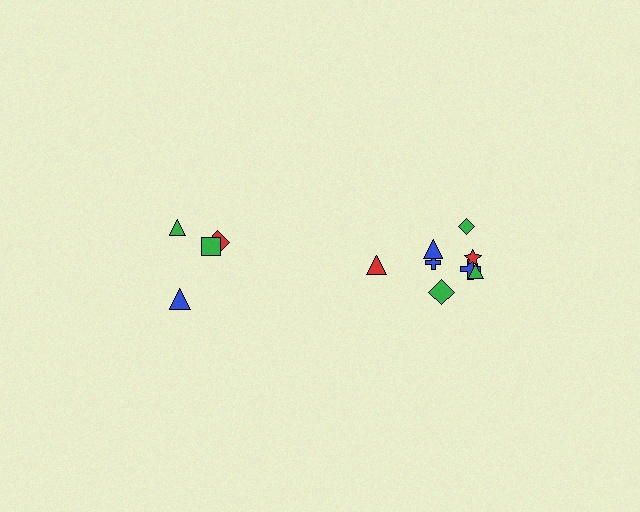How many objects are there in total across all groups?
There are 12 objects.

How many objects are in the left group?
There are 4 objects.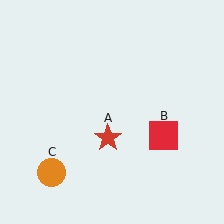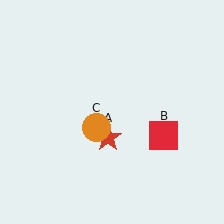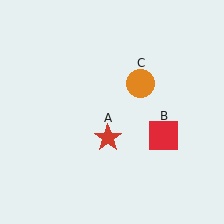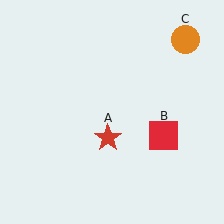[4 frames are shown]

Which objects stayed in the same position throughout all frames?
Red star (object A) and red square (object B) remained stationary.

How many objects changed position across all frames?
1 object changed position: orange circle (object C).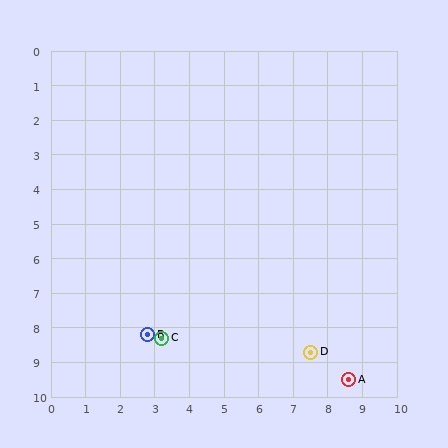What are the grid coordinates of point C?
Point C is at approximately (3.2, 8.3).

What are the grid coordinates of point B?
Point B is at approximately (2.8, 8.2).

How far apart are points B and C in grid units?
Points B and C are about 0.4 grid units apart.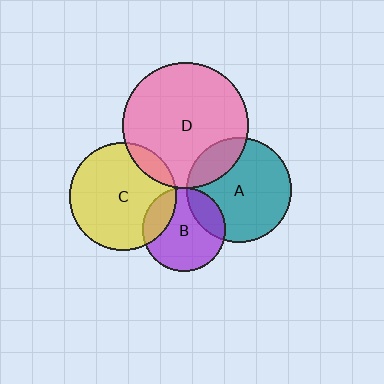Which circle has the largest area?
Circle D (pink).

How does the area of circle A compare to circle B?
Approximately 1.6 times.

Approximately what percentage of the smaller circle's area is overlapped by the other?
Approximately 20%.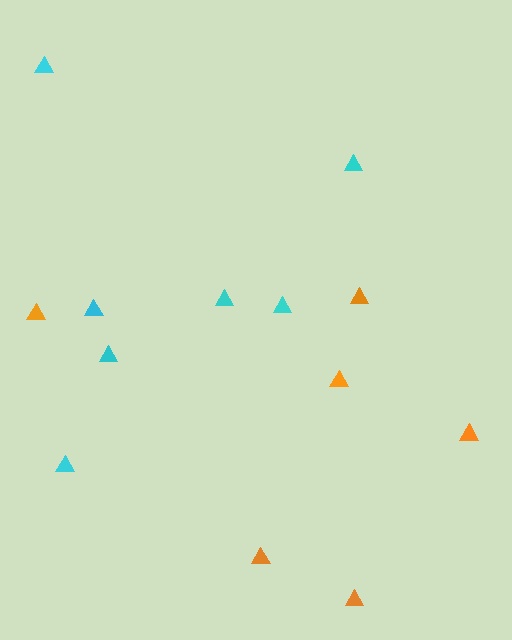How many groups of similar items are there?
There are 2 groups: one group of cyan triangles (7) and one group of orange triangles (6).